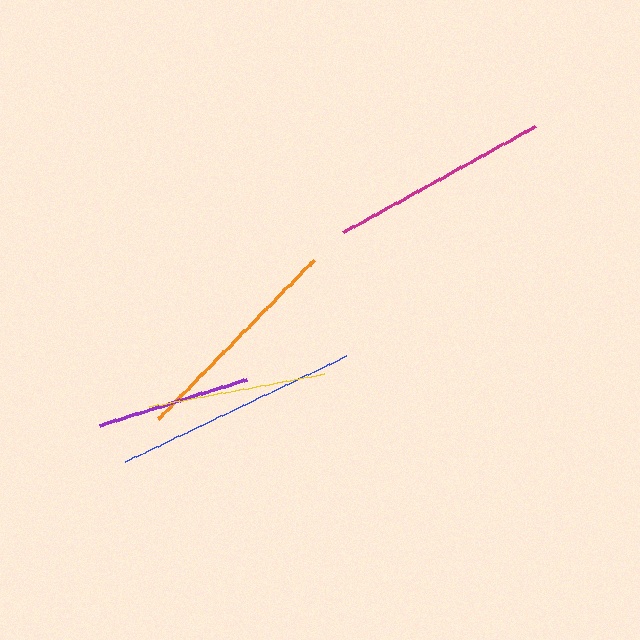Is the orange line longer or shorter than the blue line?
The blue line is longer than the orange line.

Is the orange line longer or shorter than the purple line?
The orange line is longer than the purple line.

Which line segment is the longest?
The blue line is the longest at approximately 246 pixels.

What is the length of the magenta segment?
The magenta segment is approximately 220 pixels long.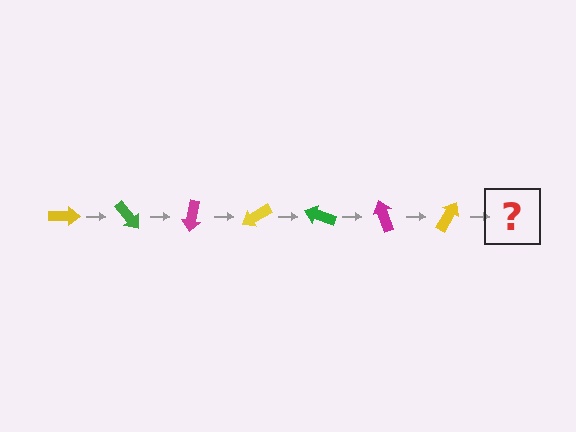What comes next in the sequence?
The next element should be a green arrow, rotated 350 degrees from the start.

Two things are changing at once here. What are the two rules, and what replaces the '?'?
The two rules are that it rotates 50 degrees each step and the color cycles through yellow, green, and magenta. The '?' should be a green arrow, rotated 350 degrees from the start.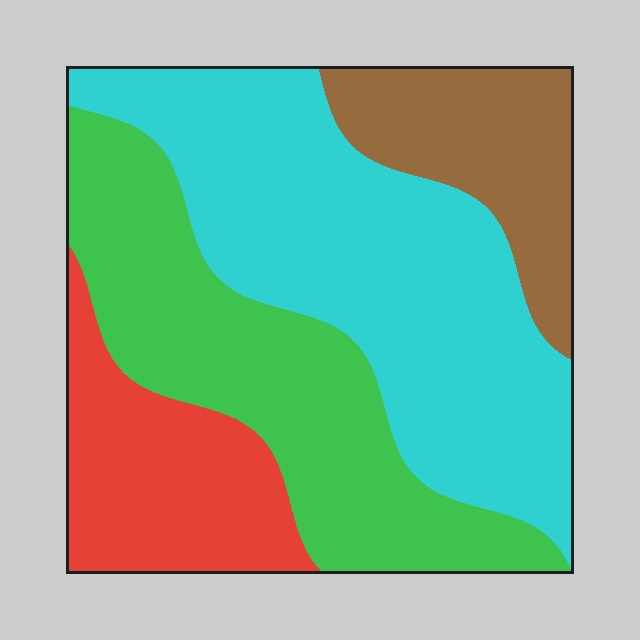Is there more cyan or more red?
Cyan.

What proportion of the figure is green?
Green takes up between a sixth and a third of the figure.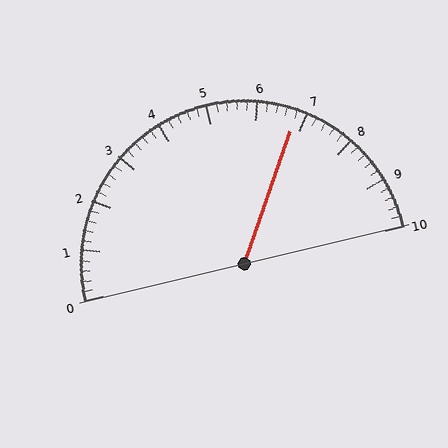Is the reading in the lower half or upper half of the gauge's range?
The reading is in the upper half of the range (0 to 10).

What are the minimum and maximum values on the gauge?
The gauge ranges from 0 to 10.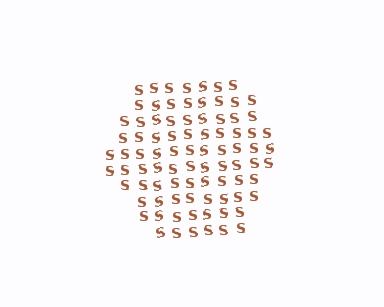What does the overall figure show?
The overall figure shows a hexagon.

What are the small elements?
The small elements are letter S's.